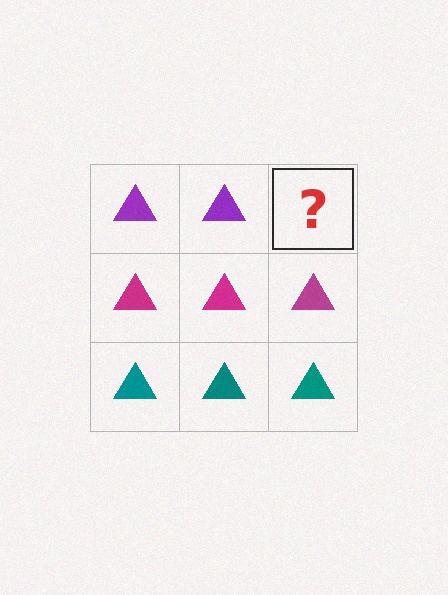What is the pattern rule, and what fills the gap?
The rule is that each row has a consistent color. The gap should be filled with a purple triangle.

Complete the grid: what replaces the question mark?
The question mark should be replaced with a purple triangle.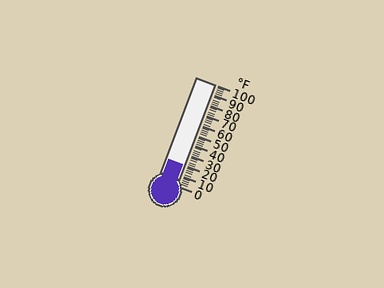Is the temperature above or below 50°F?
The temperature is below 50°F.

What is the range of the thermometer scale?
The thermometer scale ranges from 0°F to 100°F.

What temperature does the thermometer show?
The thermometer shows approximately 20°F.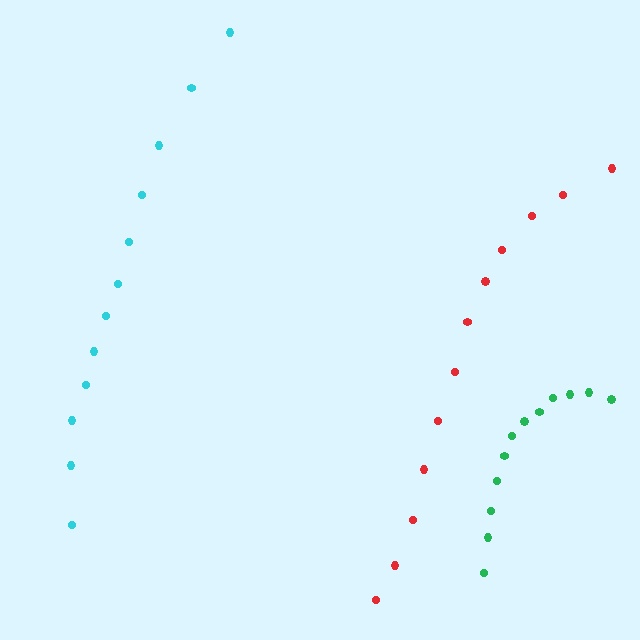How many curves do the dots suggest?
There are 3 distinct paths.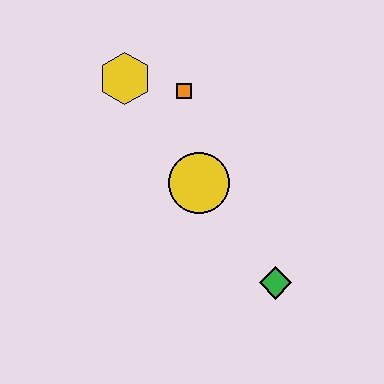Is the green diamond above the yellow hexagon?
No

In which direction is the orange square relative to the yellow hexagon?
The orange square is to the right of the yellow hexagon.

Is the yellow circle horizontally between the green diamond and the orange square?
Yes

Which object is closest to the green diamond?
The yellow circle is closest to the green diamond.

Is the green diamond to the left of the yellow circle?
No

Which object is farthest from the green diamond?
The yellow hexagon is farthest from the green diamond.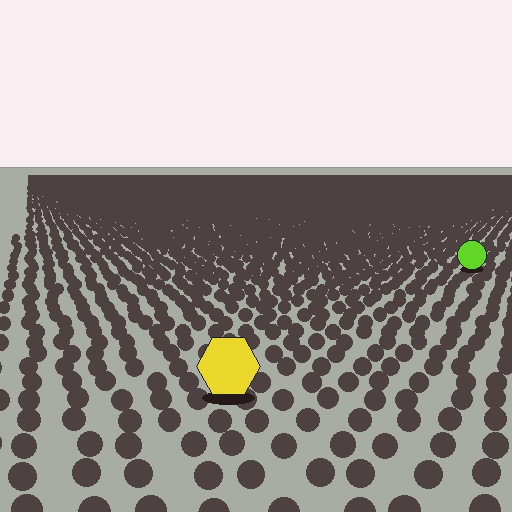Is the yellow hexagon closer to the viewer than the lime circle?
Yes. The yellow hexagon is closer — you can tell from the texture gradient: the ground texture is coarser near it.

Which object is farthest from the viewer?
The lime circle is farthest from the viewer. It appears smaller and the ground texture around it is denser.